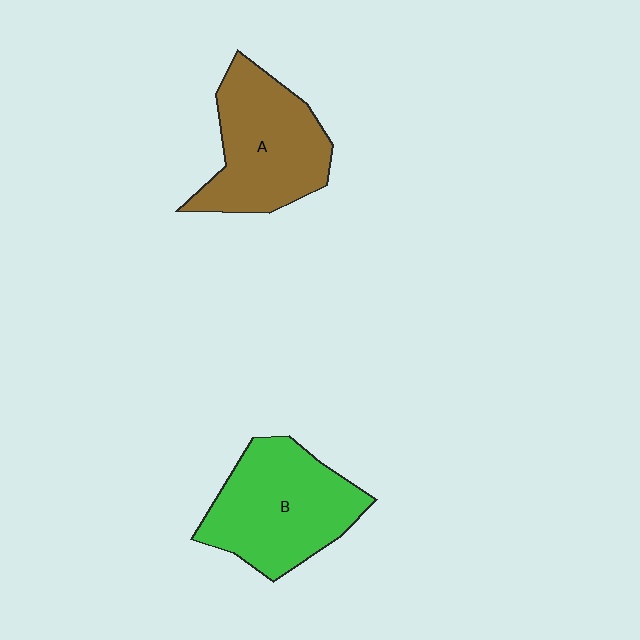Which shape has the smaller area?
Shape A (brown).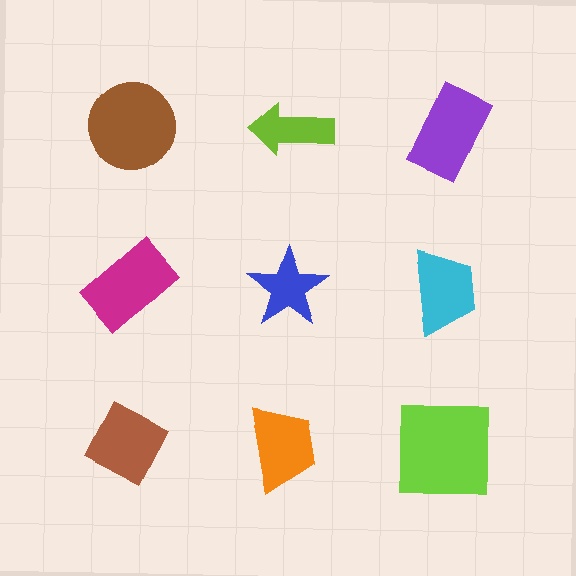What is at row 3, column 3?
A lime square.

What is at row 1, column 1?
A brown circle.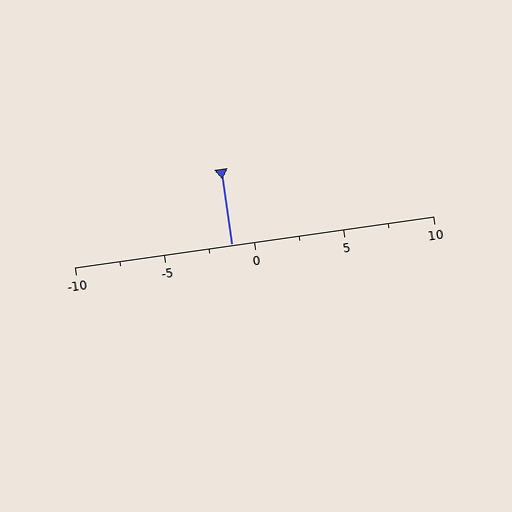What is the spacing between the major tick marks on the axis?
The major ticks are spaced 5 apart.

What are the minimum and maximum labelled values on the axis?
The axis runs from -10 to 10.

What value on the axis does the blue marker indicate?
The marker indicates approximately -1.2.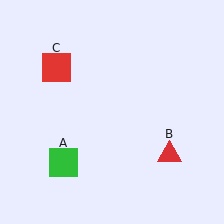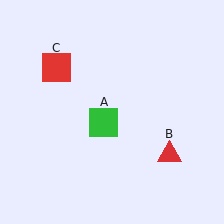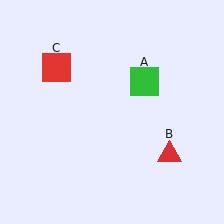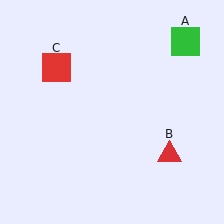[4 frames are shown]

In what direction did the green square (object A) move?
The green square (object A) moved up and to the right.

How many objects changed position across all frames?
1 object changed position: green square (object A).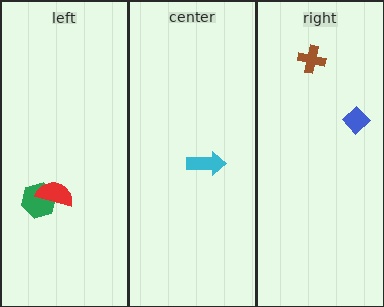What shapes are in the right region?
The blue diamond, the brown cross.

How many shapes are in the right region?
2.